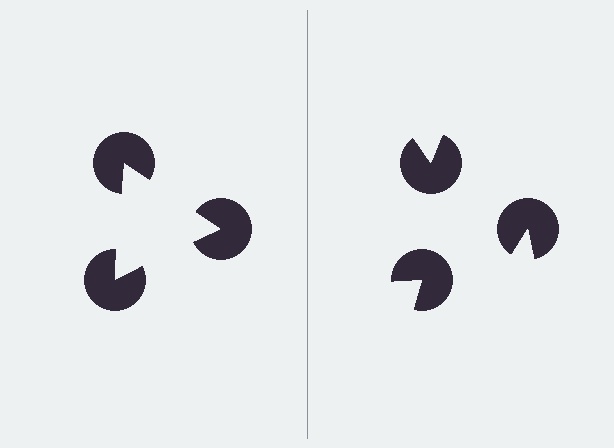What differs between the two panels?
The pac-man discs are positioned identically on both sides; only the wedge orientations differ. On the left they align to a triangle; on the right they are misaligned.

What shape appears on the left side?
An illusory triangle.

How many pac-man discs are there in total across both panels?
6 — 3 on each side.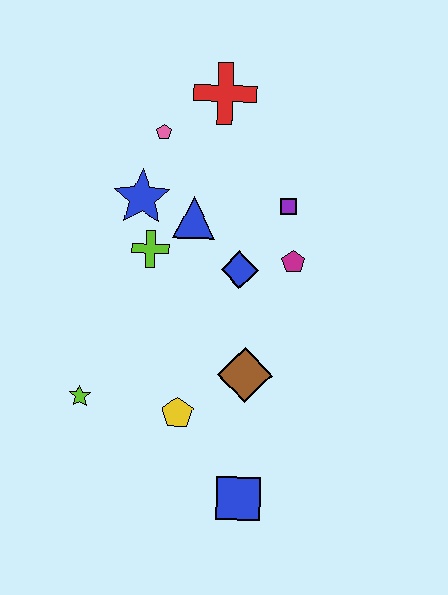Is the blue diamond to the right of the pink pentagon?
Yes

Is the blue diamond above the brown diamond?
Yes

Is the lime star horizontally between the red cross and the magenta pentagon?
No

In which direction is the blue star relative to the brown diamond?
The blue star is above the brown diamond.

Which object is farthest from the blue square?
The red cross is farthest from the blue square.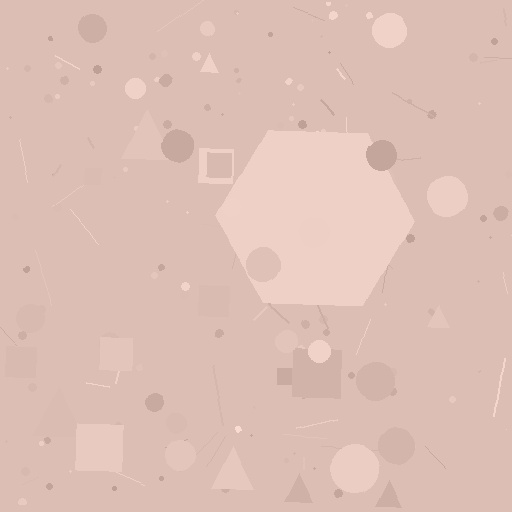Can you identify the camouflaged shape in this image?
The camouflaged shape is a hexagon.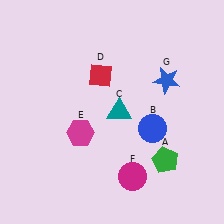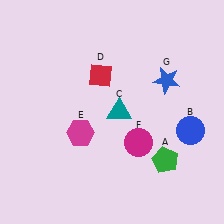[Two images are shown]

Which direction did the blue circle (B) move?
The blue circle (B) moved right.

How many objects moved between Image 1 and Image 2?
2 objects moved between the two images.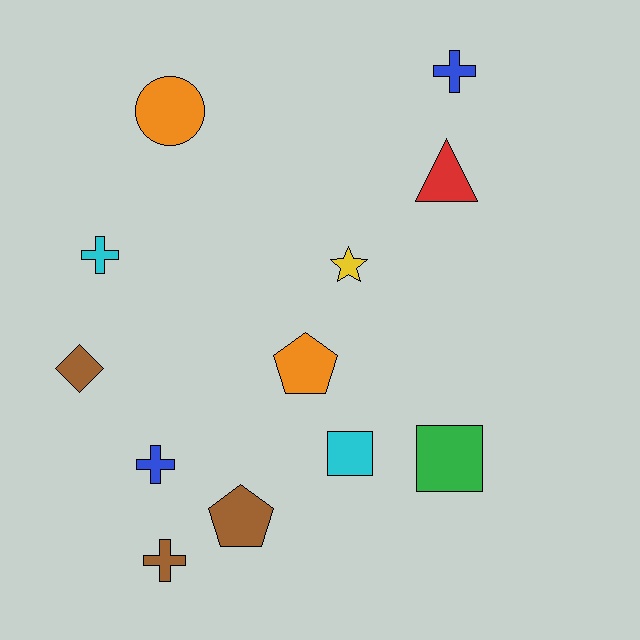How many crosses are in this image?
There are 4 crosses.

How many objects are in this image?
There are 12 objects.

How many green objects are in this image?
There is 1 green object.